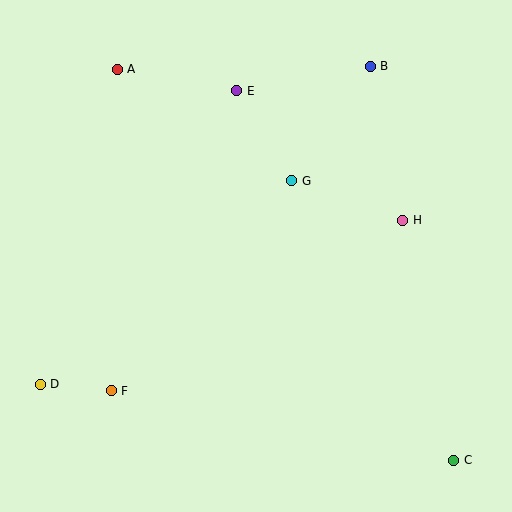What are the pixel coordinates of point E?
Point E is at (237, 90).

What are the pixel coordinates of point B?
Point B is at (370, 66).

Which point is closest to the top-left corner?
Point A is closest to the top-left corner.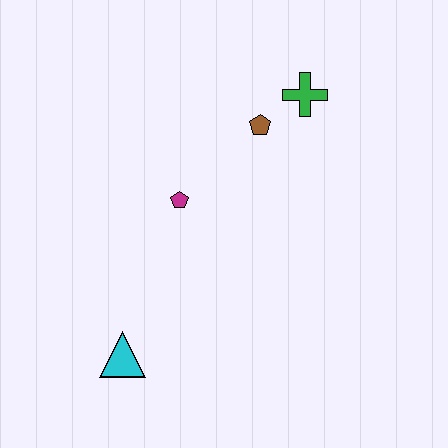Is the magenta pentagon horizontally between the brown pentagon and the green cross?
No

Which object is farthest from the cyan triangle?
The green cross is farthest from the cyan triangle.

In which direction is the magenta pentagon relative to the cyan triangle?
The magenta pentagon is above the cyan triangle.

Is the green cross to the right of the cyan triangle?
Yes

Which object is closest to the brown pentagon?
The green cross is closest to the brown pentagon.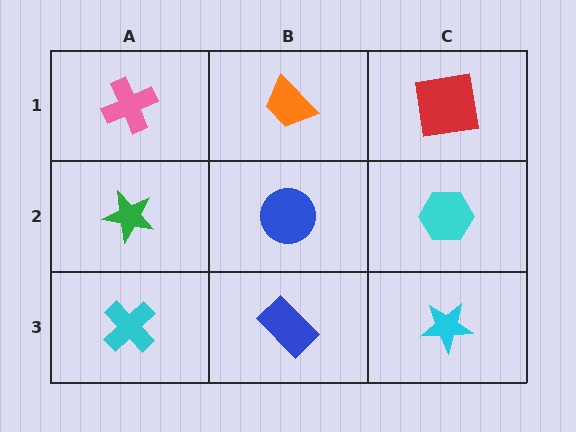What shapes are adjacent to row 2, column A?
A pink cross (row 1, column A), a cyan cross (row 3, column A), a blue circle (row 2, column B).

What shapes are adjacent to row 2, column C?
A red square (row 1, column C), a cyan star (row 3, column C), a blue circle (row 2, column B).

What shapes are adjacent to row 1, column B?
A blue circle (row 2, column B), a pink cross (row 1, column A), a red square (row 1, column C).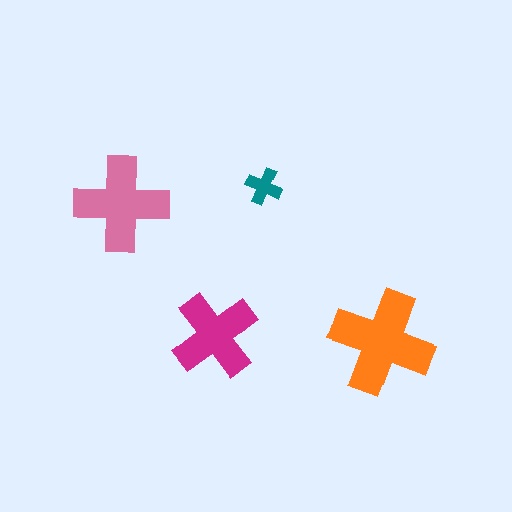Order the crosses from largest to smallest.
the orange one, the pink one, the magenta one, the teal one.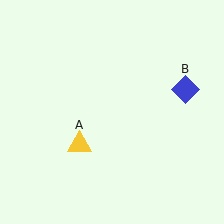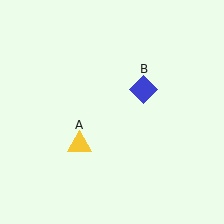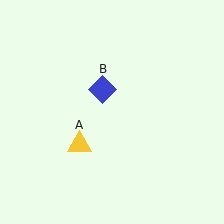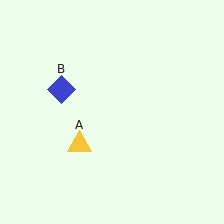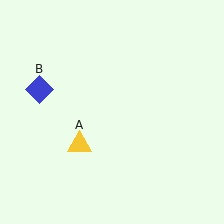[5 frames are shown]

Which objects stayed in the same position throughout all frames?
Yellow triangle (object A) remained stationary.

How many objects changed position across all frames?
1 object changed position: blue diamond (object B).